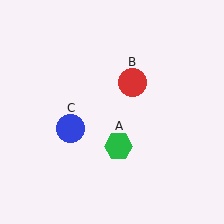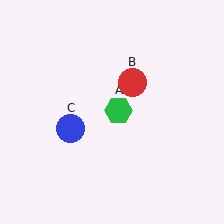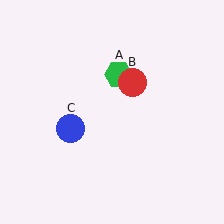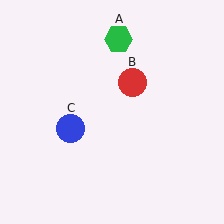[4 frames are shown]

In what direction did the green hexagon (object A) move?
The green hexagon (object A) moved up.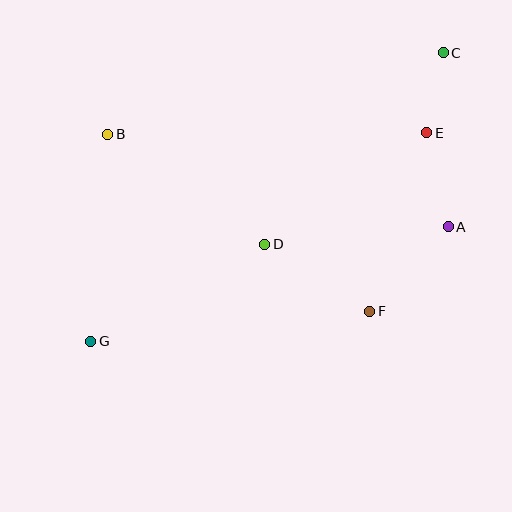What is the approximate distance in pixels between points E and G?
The distance between E and G is approximately 396 pixels.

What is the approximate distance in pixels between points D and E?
The distance between D and E is approximately 197 pixels.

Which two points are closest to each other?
Points C and E are closest to each other.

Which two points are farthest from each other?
Points C and G are farthest from each other.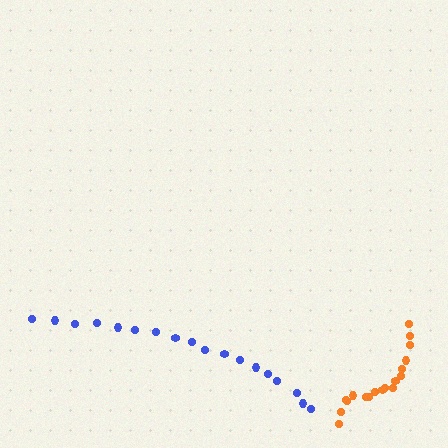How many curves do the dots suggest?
There are 2 distinct paths.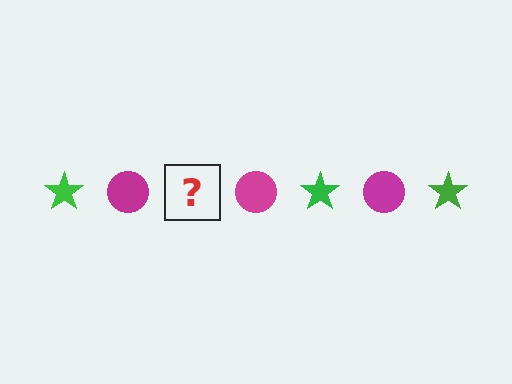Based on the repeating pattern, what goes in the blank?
The blank should be a green star.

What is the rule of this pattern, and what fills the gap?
The rule is that the pattern alternates between green star and magenta circle. The gap should be filled with a green star.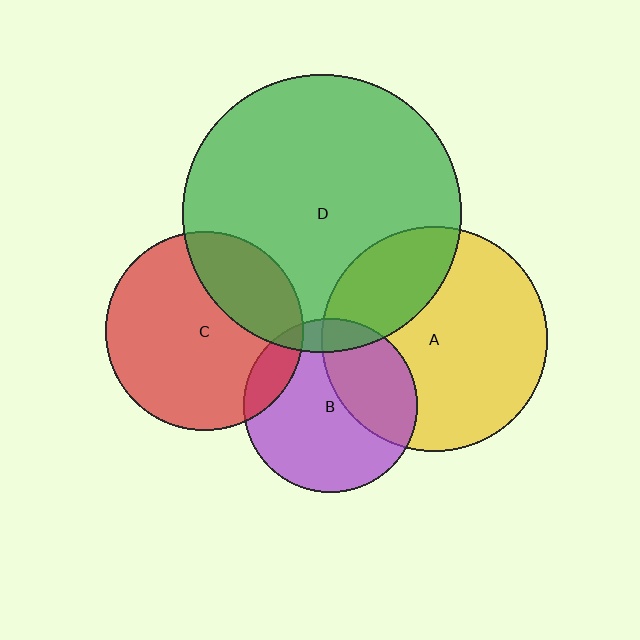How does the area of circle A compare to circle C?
Approximately 1.3 times.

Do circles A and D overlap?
Yes.